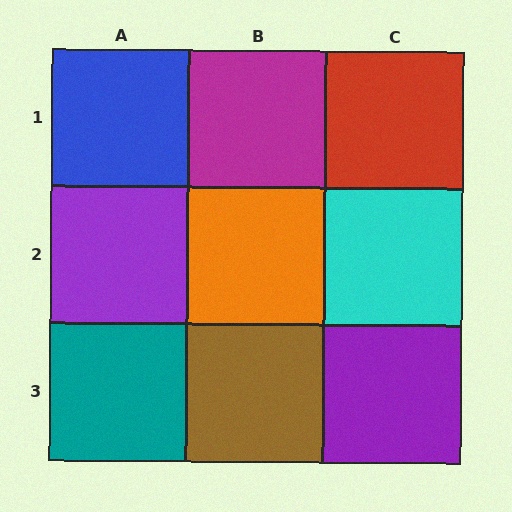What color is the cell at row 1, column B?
Magenta.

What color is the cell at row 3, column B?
Brown.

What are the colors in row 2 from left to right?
Purple, orange, cyan.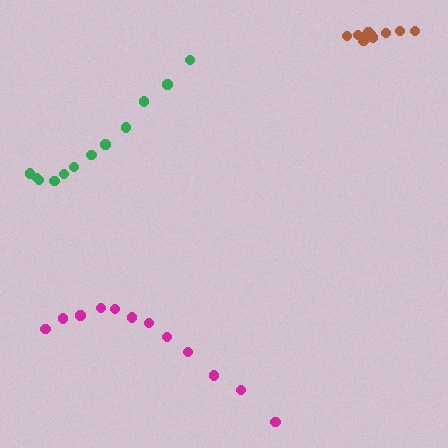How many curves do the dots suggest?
There are 3 distinct paths.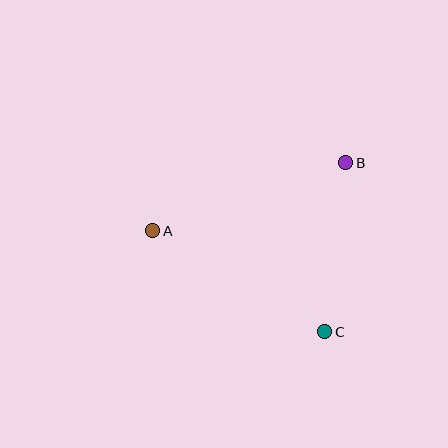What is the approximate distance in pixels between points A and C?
The distance between A and C is approximately 199 pixels.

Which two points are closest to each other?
Points B and C are closest to each other.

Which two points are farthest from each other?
Points A and B are farthest from each other.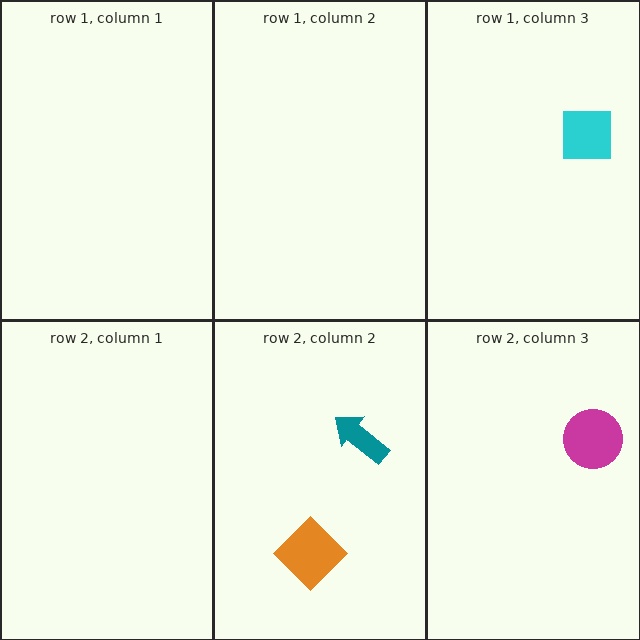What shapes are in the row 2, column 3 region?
The magenta circle.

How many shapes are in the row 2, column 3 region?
1.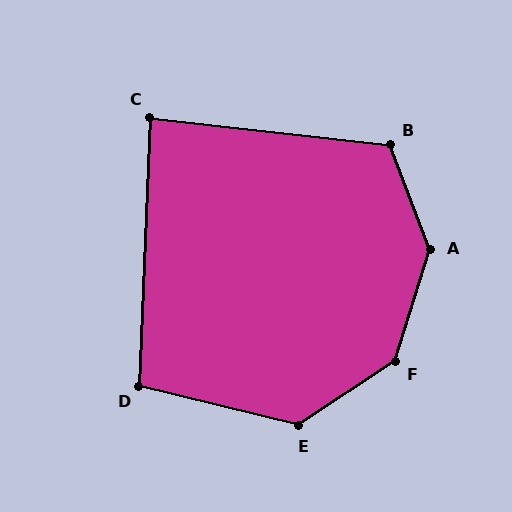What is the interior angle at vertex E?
Approximately 133 degrees (obtuse).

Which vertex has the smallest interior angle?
C, at approximately 86 degrees.